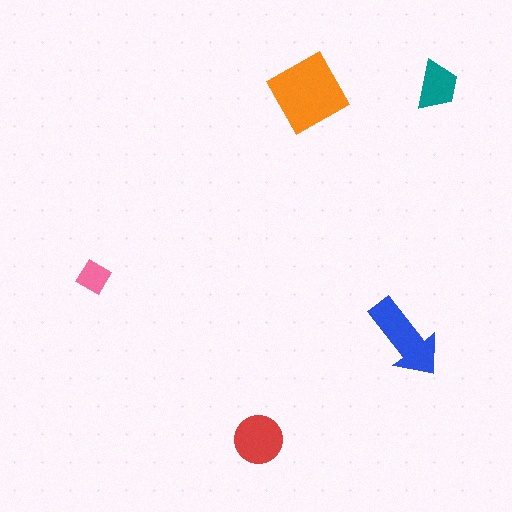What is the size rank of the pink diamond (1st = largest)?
5th.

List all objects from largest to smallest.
The orange diamond, the blue arrow, the red circle, the teal trapezoid, the pink diamond.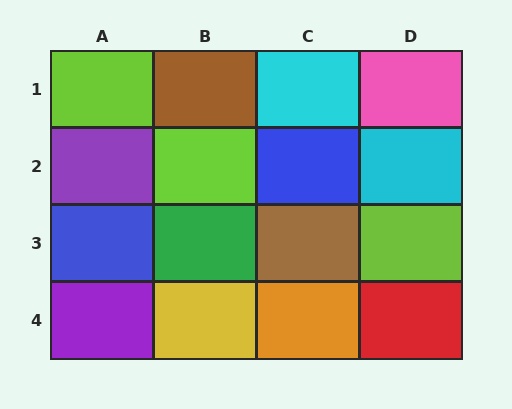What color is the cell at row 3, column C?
Brown.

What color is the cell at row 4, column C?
Orange.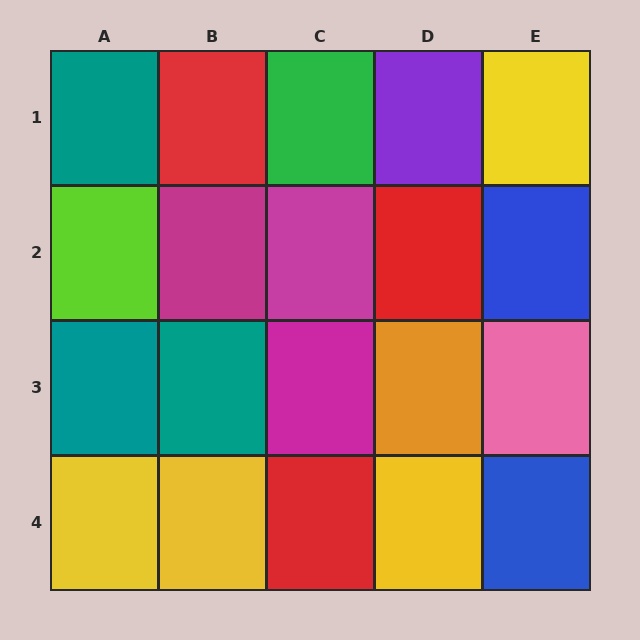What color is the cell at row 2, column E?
Blue.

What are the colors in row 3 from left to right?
Teal, teal, magenta, orange, pink.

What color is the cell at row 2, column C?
Magenta.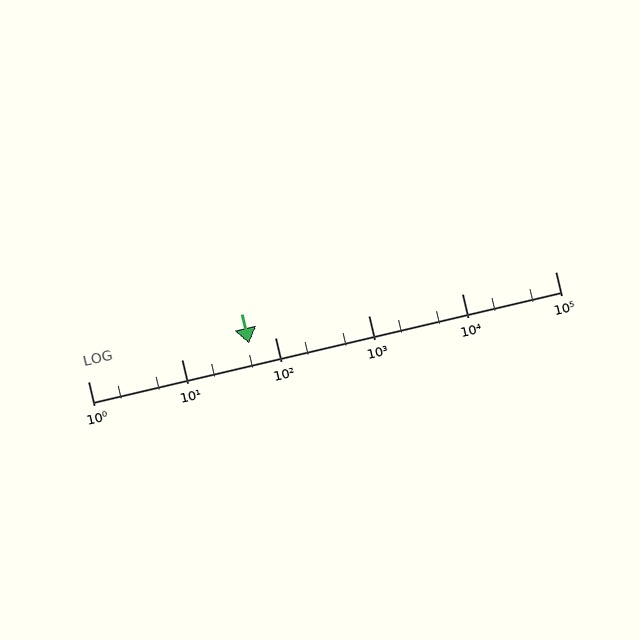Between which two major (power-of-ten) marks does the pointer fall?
The pointer is between 10 and 100.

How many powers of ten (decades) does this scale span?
The scale spans 5 decades, from 1 to 100000.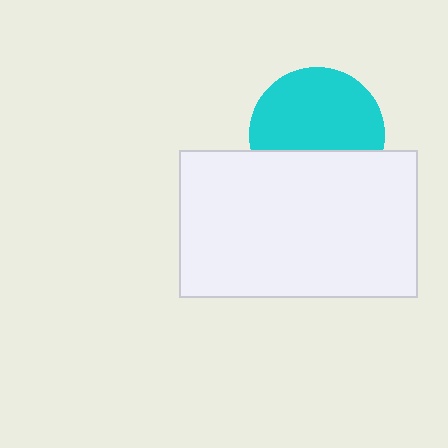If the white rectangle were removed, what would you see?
You would see the complete cyan circle.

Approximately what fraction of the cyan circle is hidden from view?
Roughly 37% of the cyan circle is hidden behind the white rectangle.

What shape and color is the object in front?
The object in front is a white rectangle.